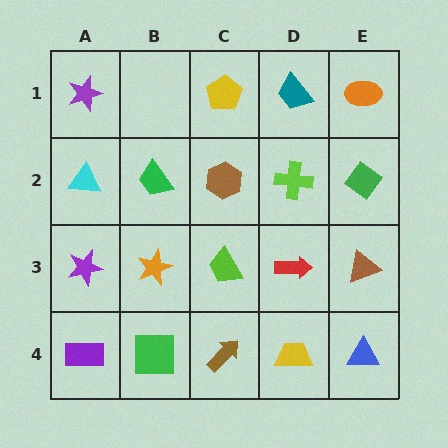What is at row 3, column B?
An orange star.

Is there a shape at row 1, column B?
No, that cell is empty.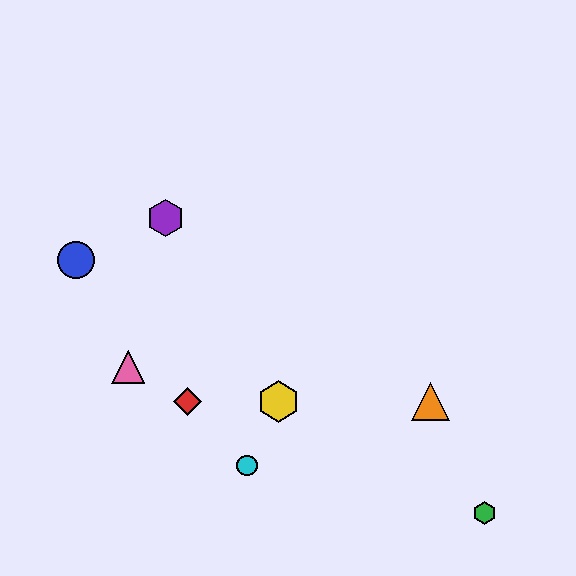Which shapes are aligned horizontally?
The red diamond, the yellow hexagon, the orange triangle are aligned horizontally.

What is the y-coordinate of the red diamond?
The red diamond is at y≈401.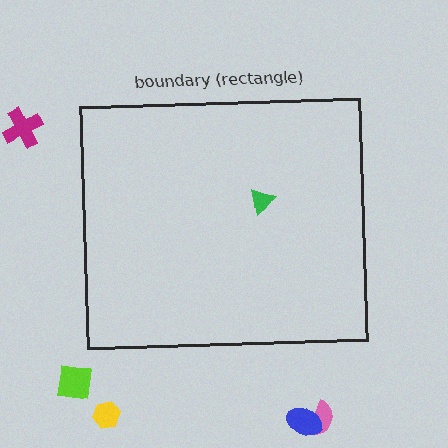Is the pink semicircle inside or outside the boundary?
Outside.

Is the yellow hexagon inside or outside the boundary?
Outside.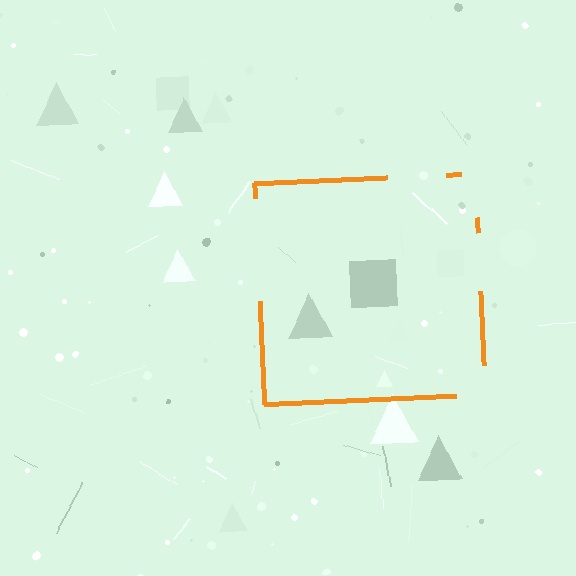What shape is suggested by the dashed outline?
The dashed outline suggests a square.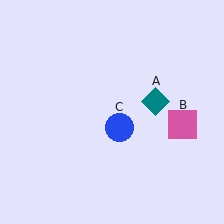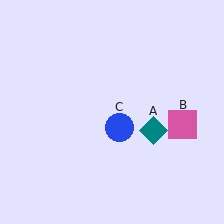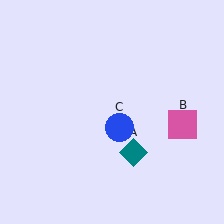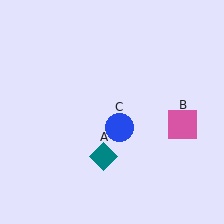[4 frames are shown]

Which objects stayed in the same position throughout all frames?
Pink square (object B) and blue circle (object C) remained stationary.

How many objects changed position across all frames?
1 object changed position: teal diamond (object A).